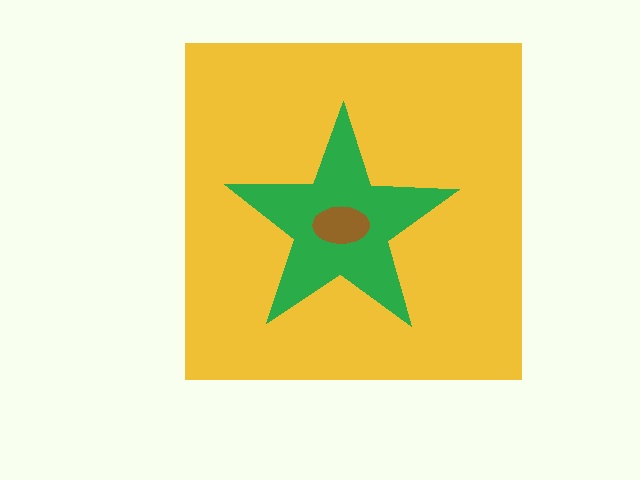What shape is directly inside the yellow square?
The green star.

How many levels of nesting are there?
3.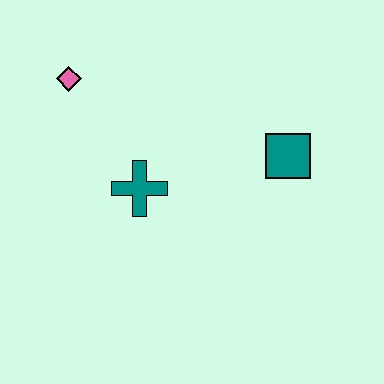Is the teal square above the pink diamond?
No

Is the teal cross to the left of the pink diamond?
No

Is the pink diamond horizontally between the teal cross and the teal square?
No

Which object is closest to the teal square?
The teal cross is closest to the teal square.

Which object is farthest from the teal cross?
The teal square is farthest from the teal cross.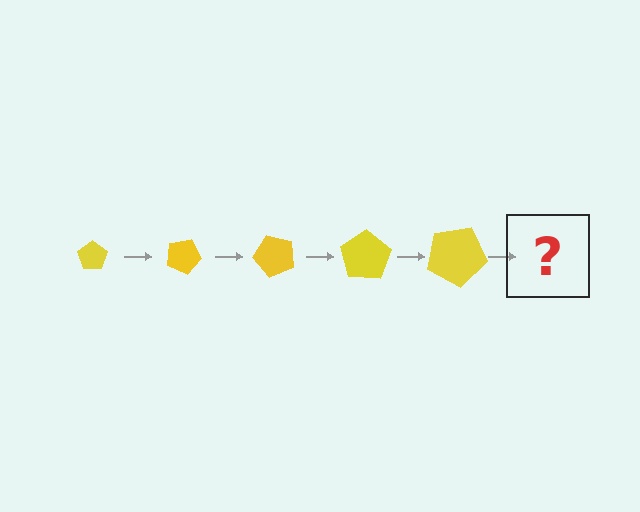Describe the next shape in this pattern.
It should be a pentagon, larger than the previous one and rotated 125 degrees from the start.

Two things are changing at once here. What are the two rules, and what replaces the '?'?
The two rules are that the pentagon grows larger each step and it rotates 25 degrees each step. The '?' should be a pentagon, larger than the previous one and rotated 125 degrees from the start.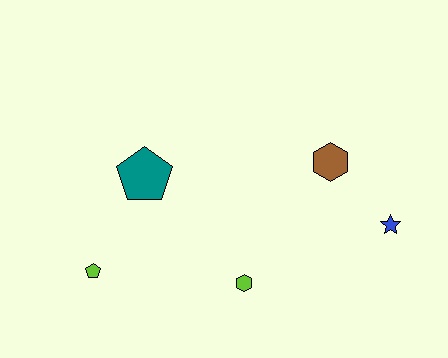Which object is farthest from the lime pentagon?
The blue star is farthest from the lime pentagon.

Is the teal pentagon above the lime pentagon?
Yes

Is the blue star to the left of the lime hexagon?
No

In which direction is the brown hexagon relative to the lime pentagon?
The brown hexagon is to the right of the lime pentagon.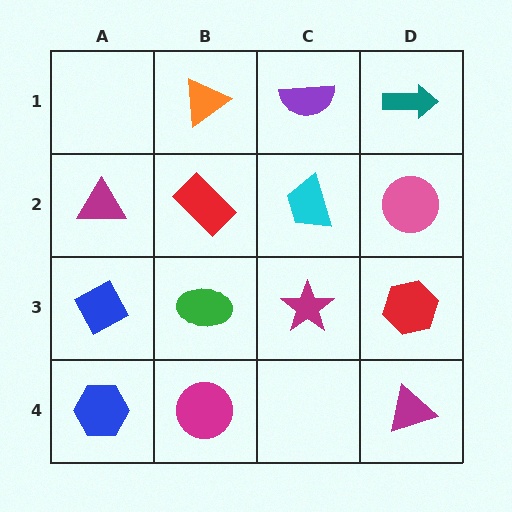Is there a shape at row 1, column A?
No, that cell is empty.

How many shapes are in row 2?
4 shapes.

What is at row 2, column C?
A cyan trapezoid.